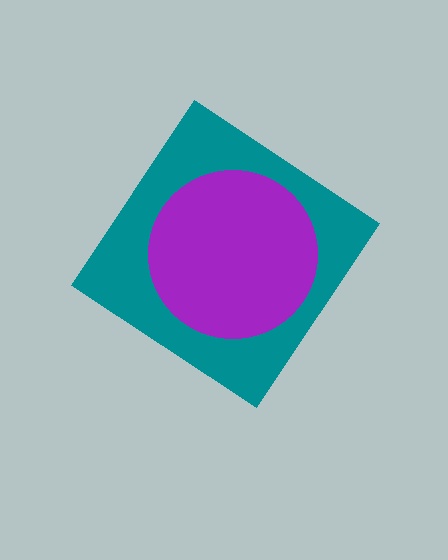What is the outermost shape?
The teal diamond.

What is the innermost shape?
The purple circle.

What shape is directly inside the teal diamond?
The purple circle.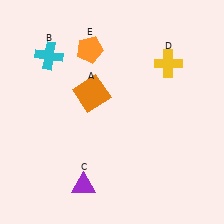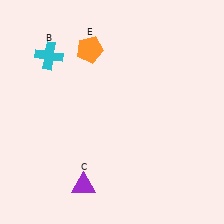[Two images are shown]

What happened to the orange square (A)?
The orange square (A) was removed in Image 2. It was in the top-left area of Image 1.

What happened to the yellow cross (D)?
The yellow cross (D) was removed in Image 2. It was in the top-right area of Image 1.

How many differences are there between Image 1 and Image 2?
There are 2 differences between the two images.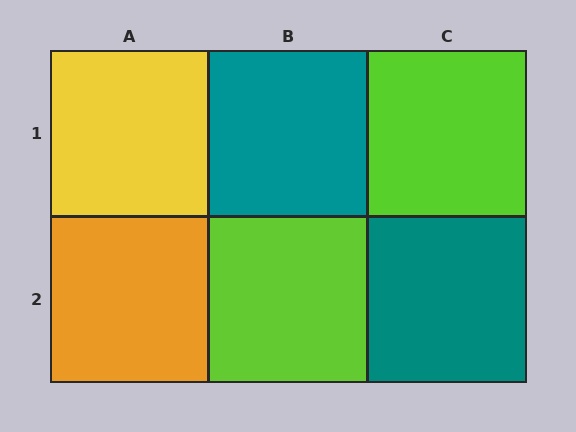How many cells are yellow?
1 cell is yellow.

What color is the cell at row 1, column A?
Yellow.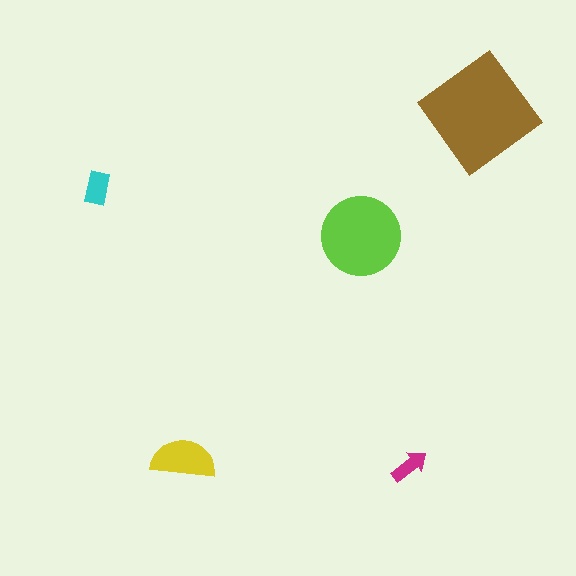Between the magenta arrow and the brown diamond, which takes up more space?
The brown diamond.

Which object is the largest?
The brown diamond.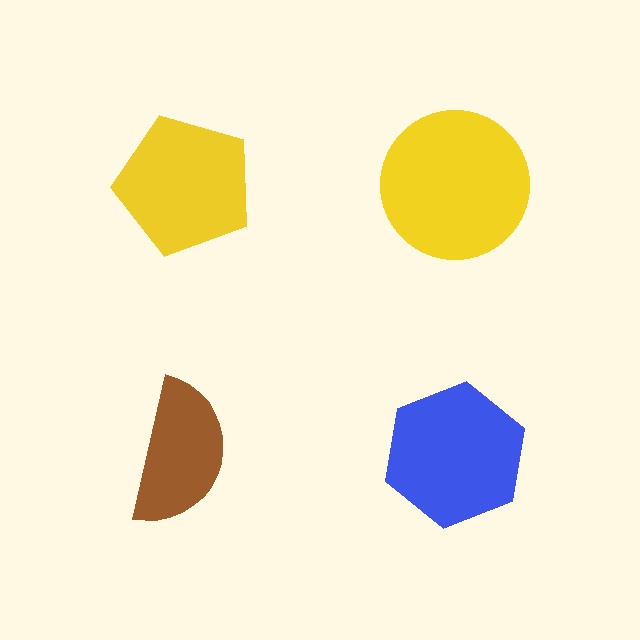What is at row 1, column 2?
A yellow circle.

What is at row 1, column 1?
A yellow pentagon.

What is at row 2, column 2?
A blue hexagon.